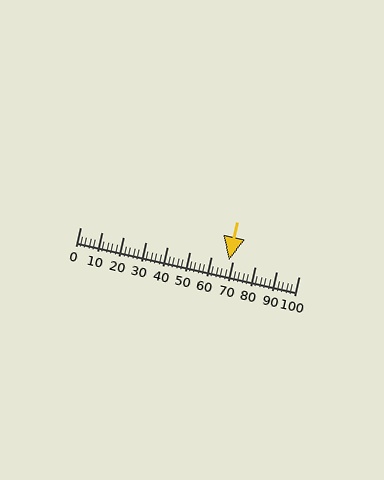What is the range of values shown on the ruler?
The ruler shows values from 0 to 100.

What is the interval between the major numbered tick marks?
The major tick marks are spaced 10 units apart.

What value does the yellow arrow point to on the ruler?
The yellow arrow points to approximately 68.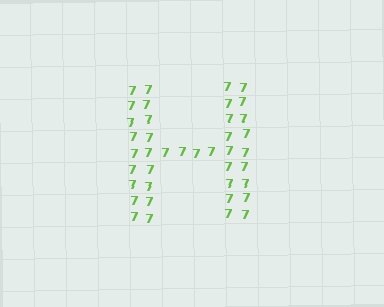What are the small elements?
The small elements are digit 7's.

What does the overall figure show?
The overall figure shows the letter H.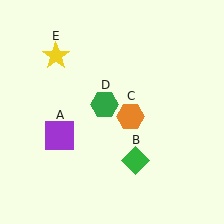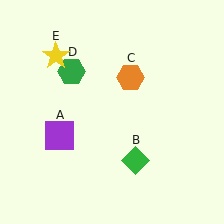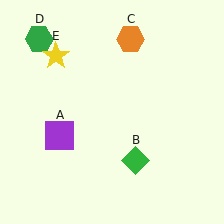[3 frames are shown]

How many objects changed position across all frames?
2 objects changed position: orange hexagon (object C), green hexagon (object D).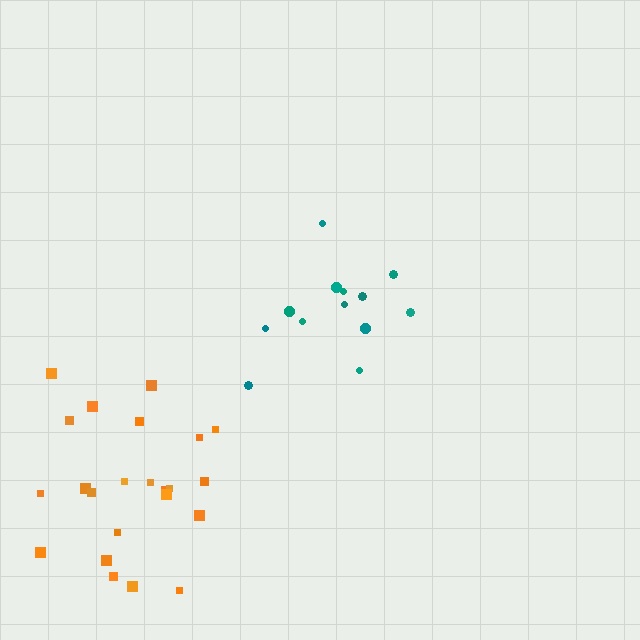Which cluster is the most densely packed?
Orange.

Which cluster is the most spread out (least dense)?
Teal.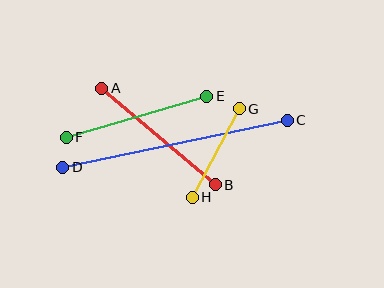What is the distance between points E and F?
The distance is approximately 146 pixels.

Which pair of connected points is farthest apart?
Points C and D are farthest apart.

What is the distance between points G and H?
The distance is approximately 100 pixels.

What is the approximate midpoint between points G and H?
The midpoint is at approximately (216, 153) pixels.